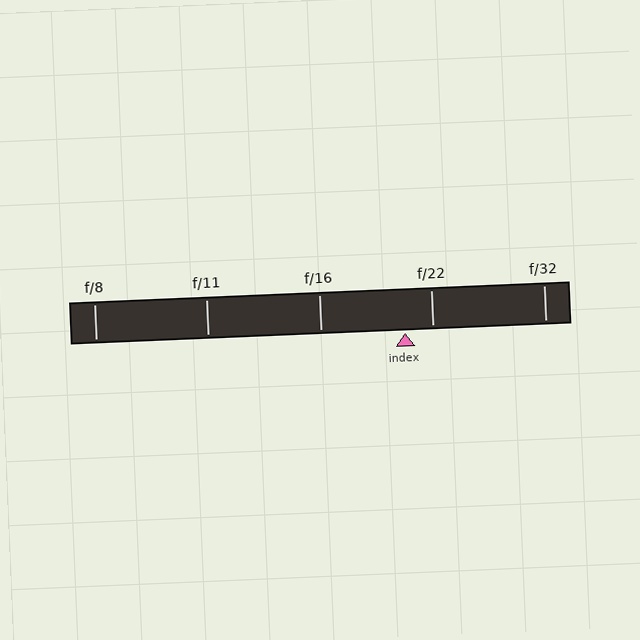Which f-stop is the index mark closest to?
The index mark is closest to f/22.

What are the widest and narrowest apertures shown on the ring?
The widest aperture shown is f/8 and the narrowest is f/32.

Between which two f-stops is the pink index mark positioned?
The index mark is between f/16 and f/22.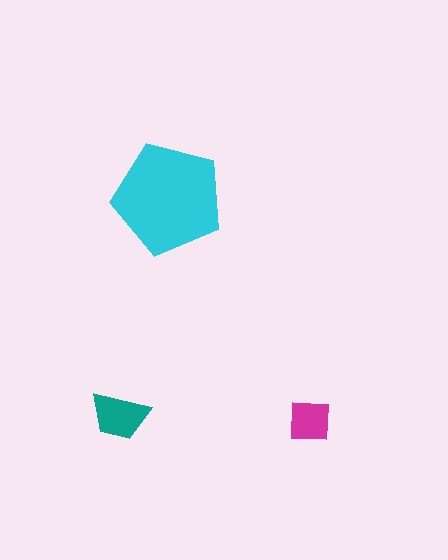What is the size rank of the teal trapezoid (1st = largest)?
2nd.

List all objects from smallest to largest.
The magenta square, the teal trapezoid, the cyan pentagon.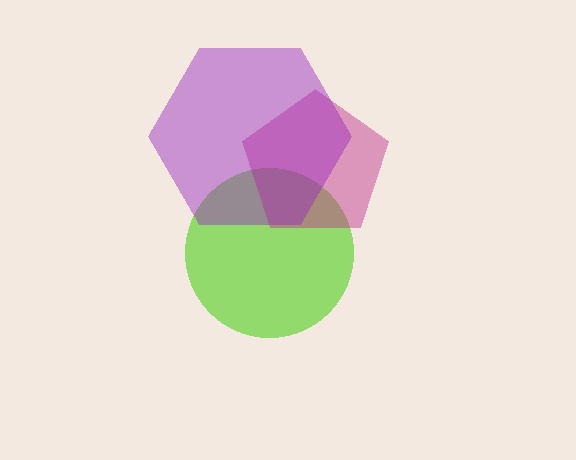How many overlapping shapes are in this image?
There are 3 overlapping shapes in the image.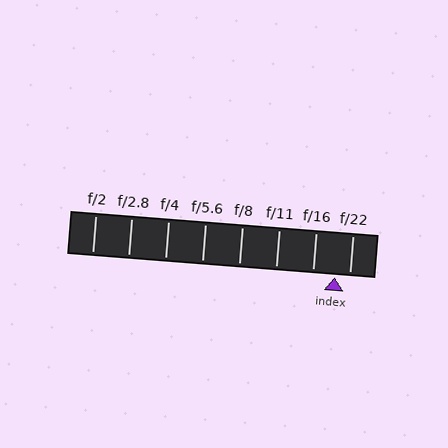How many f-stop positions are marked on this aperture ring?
There are 8 f-stop positions marked.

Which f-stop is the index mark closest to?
The index mark is closest to f/22.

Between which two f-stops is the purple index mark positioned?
The index mark is between f/16 and f/22.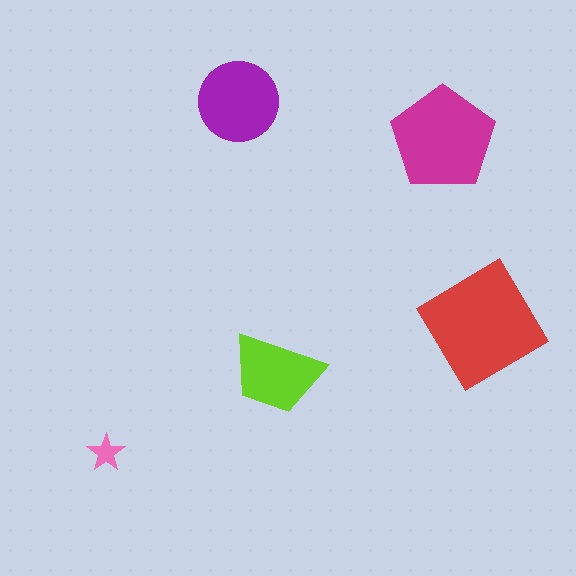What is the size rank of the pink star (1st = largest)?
5th.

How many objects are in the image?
There are 5 objects in the image.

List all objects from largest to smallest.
The red diamond, the magenta pentagon, the purple circle, the lime trapezoid, the pink star.